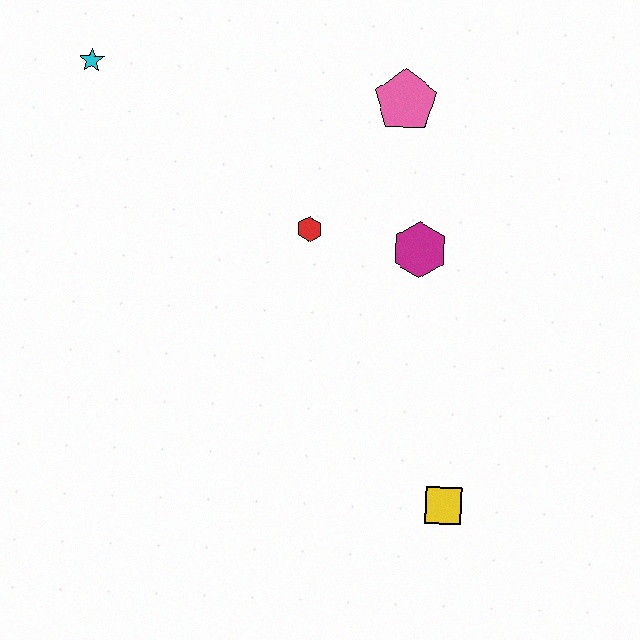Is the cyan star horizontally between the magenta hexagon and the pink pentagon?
No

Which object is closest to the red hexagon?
The magenta hexagon is closest to the red hexagon.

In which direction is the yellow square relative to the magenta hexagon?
The yellow square is below the magenta hexagon.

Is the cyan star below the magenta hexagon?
No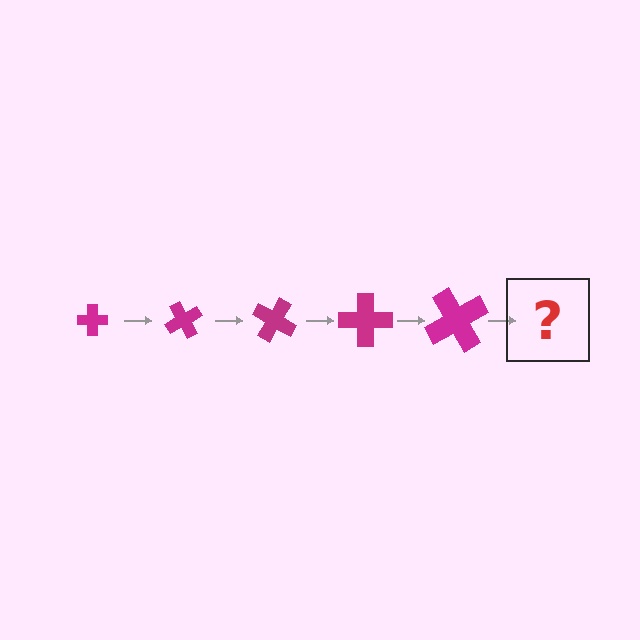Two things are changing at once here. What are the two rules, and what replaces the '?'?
The two rules are that the cross grows larger each step and it rotates 60 degrees each step. The '?' should be a cross, larger than the previous one and rotated 300 degrees from the start.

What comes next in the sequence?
The next element should be a cross, larger than the previous one and rotated 300 degrees from the start.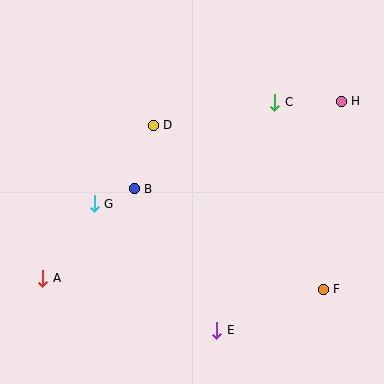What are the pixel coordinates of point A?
Point A is at (43, 278).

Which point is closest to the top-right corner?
Point H is closest to the top-right corner.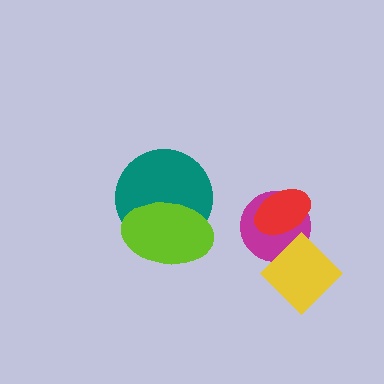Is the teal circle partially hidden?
Yes, it is partially covered by another shape.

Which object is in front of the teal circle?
The lime ellipse is in front of the teal circle.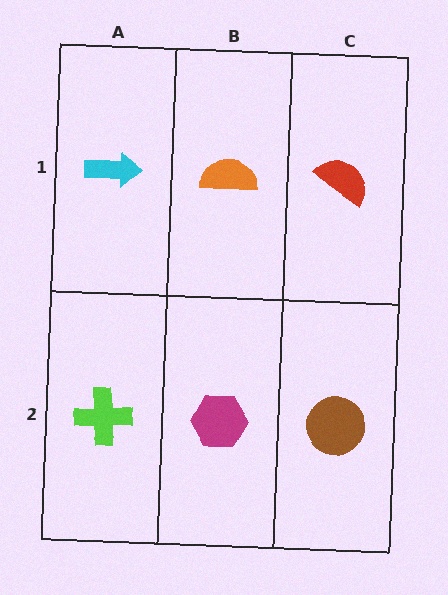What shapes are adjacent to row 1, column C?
A brown circle (row 2, column C), an orange semicircle (row 1, column B).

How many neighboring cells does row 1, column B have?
3.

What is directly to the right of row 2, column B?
A brown circle.